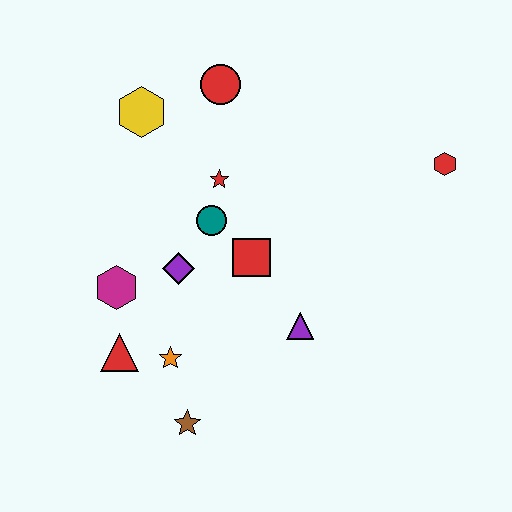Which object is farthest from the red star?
The brown star is farthest from the red star.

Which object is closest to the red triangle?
The orange star is closest to the red triangle.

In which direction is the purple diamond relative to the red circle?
The purple diamond is below the red circle.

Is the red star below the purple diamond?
No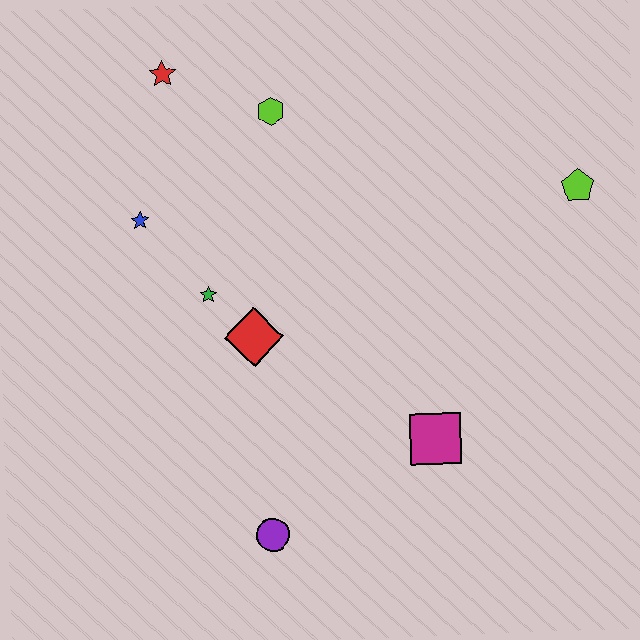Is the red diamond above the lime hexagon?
No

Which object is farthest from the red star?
The purple circle is farthest from the red star.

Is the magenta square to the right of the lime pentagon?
No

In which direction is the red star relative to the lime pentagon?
The red star is to the left of the lime pentagon.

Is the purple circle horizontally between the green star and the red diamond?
No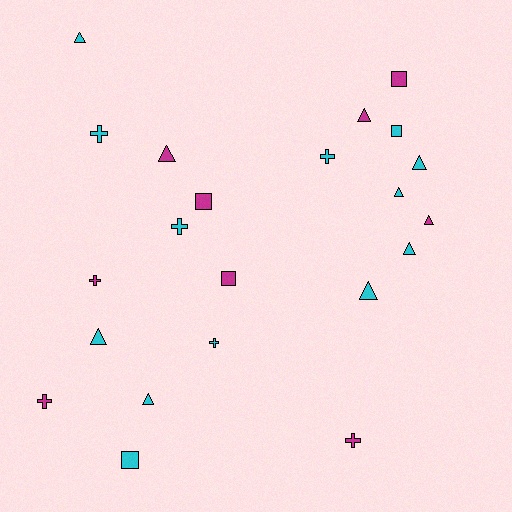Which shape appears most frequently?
Triangle, with 10 objects.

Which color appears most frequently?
Cyan, with 13 objects.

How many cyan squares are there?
There are 2 cyan squares.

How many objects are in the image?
There are 22 objects.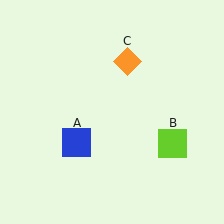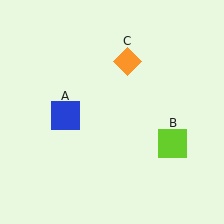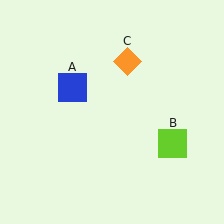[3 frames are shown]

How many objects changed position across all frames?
1 object changed position: blue square (object A).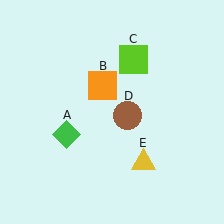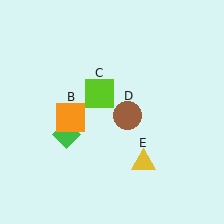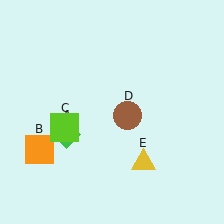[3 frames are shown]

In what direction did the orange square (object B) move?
The orange square (object B) moved down and to the left.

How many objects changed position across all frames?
2 objects changed position: orange square (object B), lime square (object C).